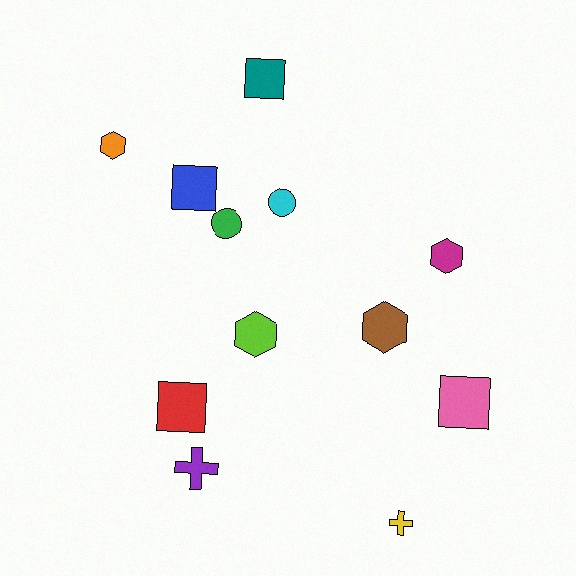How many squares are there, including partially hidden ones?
There are 4 squares.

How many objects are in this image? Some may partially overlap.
There are 12 objects.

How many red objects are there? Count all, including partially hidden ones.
There is 1 red object.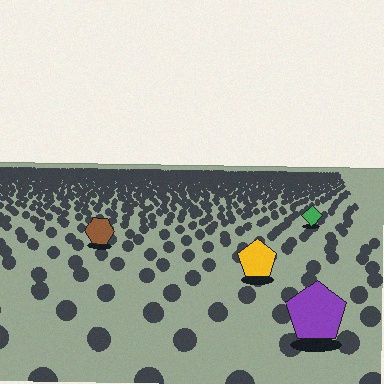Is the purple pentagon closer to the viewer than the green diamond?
Yes. The purple pentagon is closer — you can tell from the texture gradient: the ground texture is coarser near it.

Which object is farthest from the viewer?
The green diamond is farthest from the viewer. It appears smaller and the ground texture around it is denser.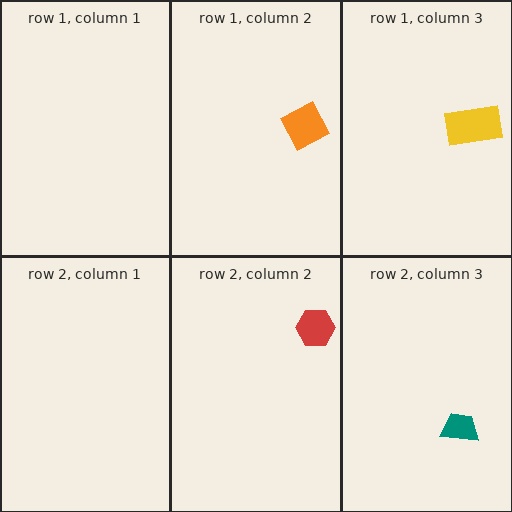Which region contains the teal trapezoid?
The row 2, column 3 region.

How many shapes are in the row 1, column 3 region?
1.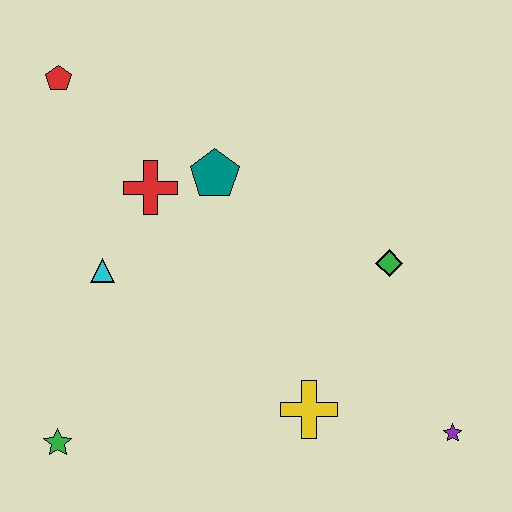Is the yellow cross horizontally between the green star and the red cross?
No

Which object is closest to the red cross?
The teal pentagon is closest to the red cross.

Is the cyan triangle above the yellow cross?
Yes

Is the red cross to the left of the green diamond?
Yes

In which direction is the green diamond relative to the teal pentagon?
The green diamond is to the right of the teal pentagon.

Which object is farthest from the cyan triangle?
The purple star is farthest from the cyan triangle.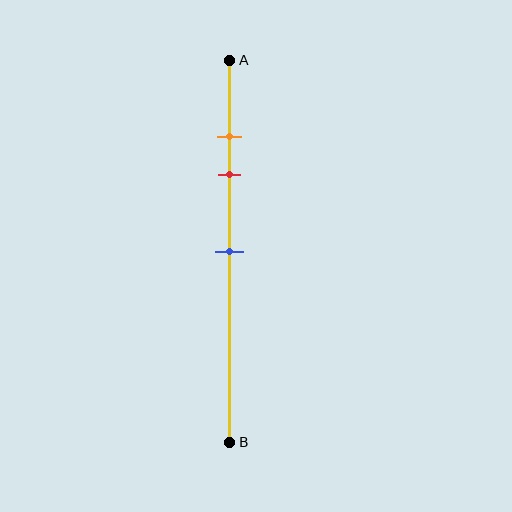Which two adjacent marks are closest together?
The orange and red marks are the closest adjacent pair.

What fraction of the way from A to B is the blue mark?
The blue mark is approximately 50% (0.5) of the way from A to B.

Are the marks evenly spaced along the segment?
No, the marks are not evenly spaced.